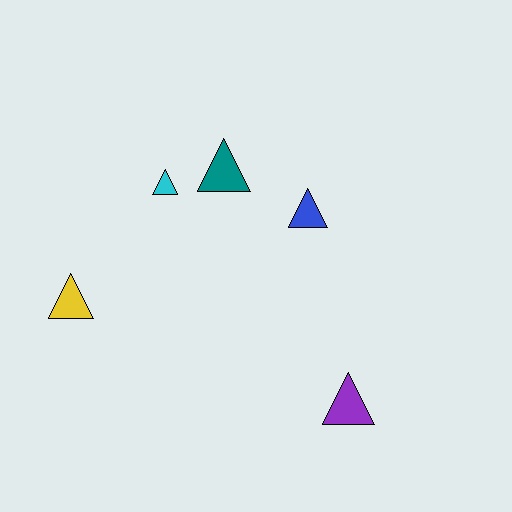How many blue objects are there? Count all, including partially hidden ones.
There is 1 blue object.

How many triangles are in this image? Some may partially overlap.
There are 5 triangles.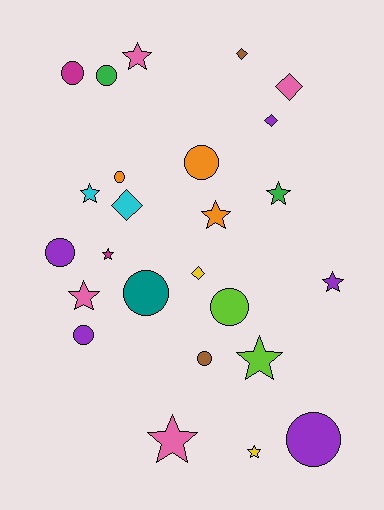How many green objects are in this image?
There are 2 green objects.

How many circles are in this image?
There are 10 circles.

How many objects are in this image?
There are 25 objects.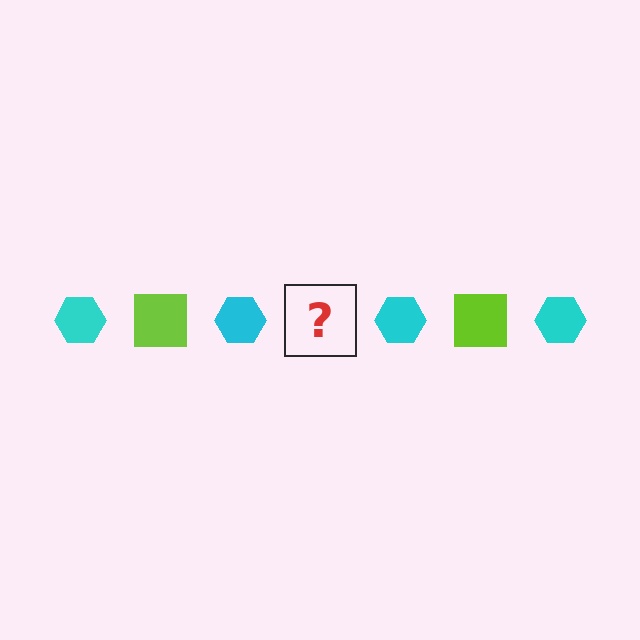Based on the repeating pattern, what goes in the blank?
The blank should be a lime square.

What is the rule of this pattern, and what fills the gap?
The rule is that the pattern alternates between cyan hexagon and lime square. The gap should be filled with a lime square.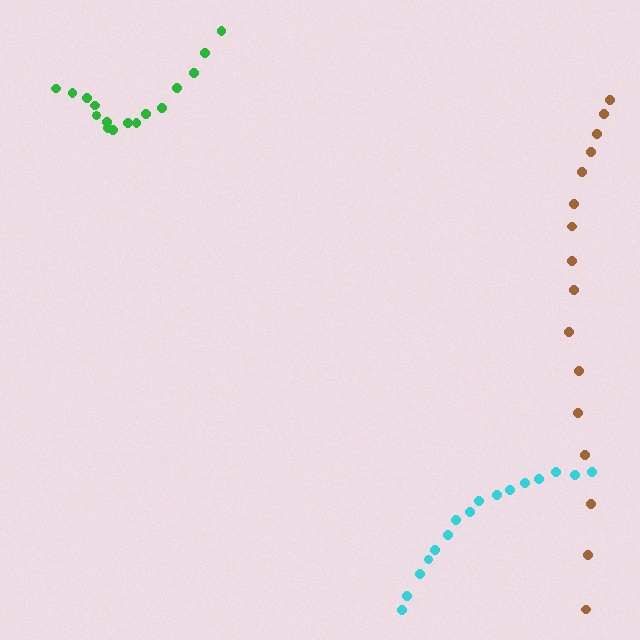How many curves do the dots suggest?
There are 3 distinct paths.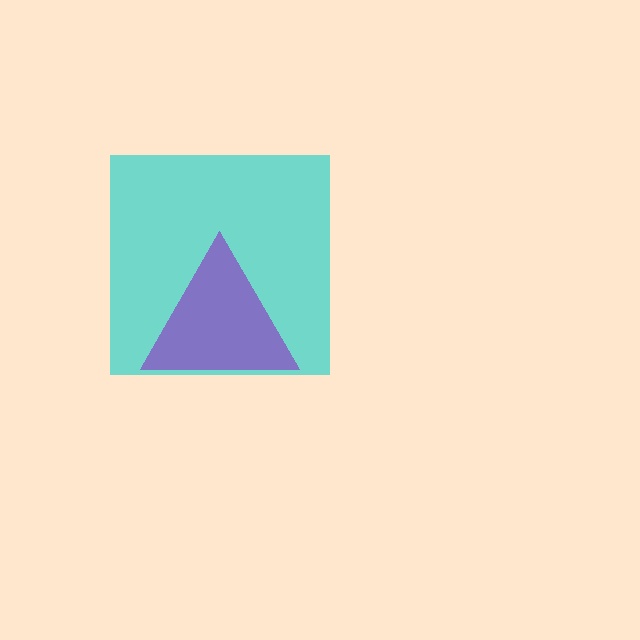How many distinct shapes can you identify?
There are 2 distinct shapes: a cyan square, a purple triangle.